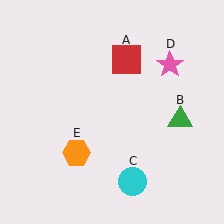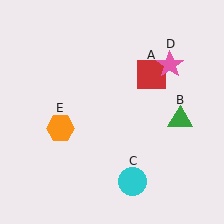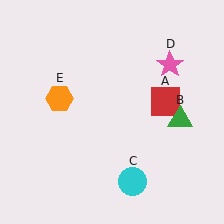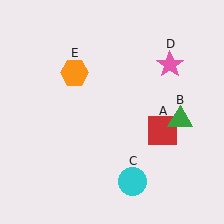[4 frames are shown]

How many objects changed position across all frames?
2 objects changed position: red square (object A), orange hexagon (object E).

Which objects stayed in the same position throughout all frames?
Green triangle (object B) and cyan circle (object C) and pink star (object D) remained stationary.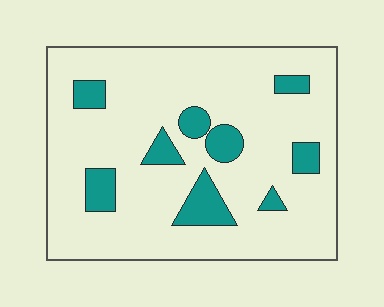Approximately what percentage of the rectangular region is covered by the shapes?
Approximately 15%.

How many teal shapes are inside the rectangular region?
9.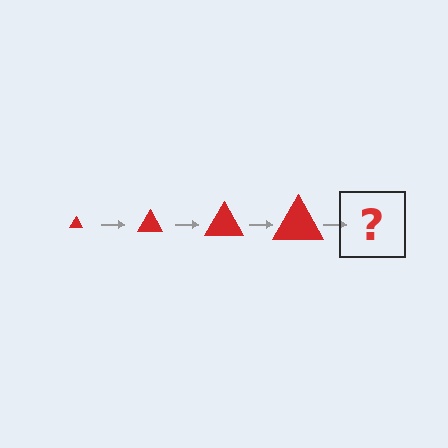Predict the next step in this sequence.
The next step is a red triangle, larger than the previous one.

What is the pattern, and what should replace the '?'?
The pattern is that the triangle gets progressively larger each step. The '?' should be a red triangle, larger than the previous one.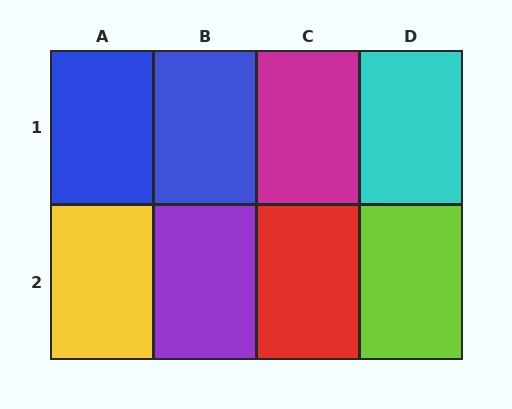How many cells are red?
1 cell is red.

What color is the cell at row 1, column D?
Cyan.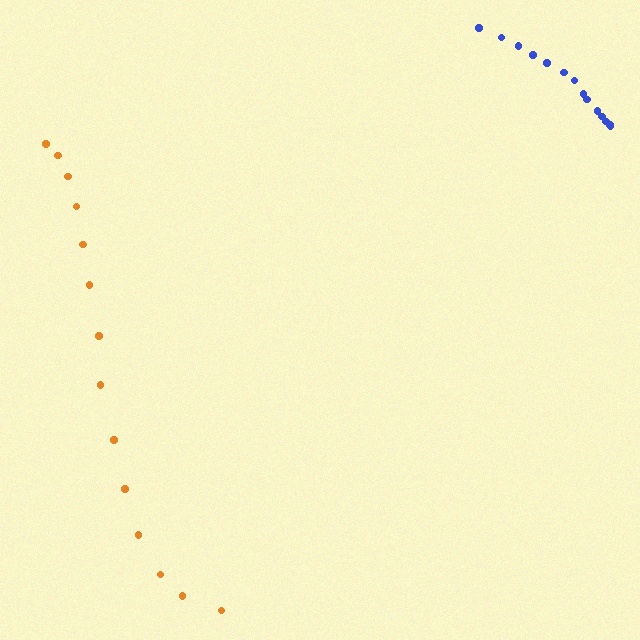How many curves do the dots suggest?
There are 2 distinct paths.